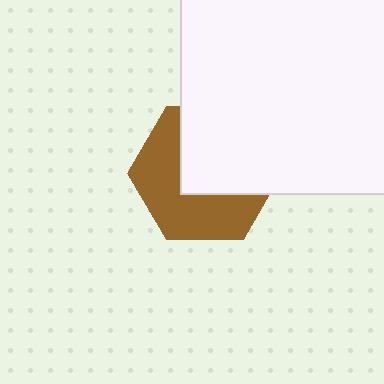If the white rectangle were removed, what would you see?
You would see the complete brown hexagon.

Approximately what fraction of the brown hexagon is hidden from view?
Roughly 50% of the brown hexagon is hidden behind the white rectangle.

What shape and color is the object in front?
The object in front is a white rectangle.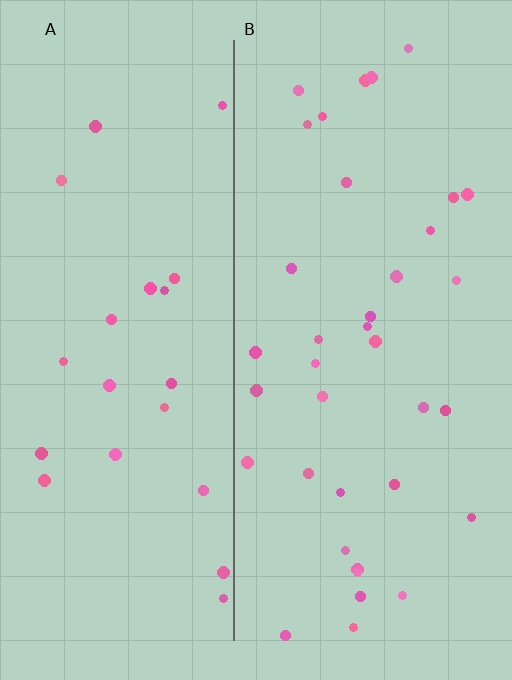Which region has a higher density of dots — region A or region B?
B (the right).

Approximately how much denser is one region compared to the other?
Approximately 1.7× — region B over region A.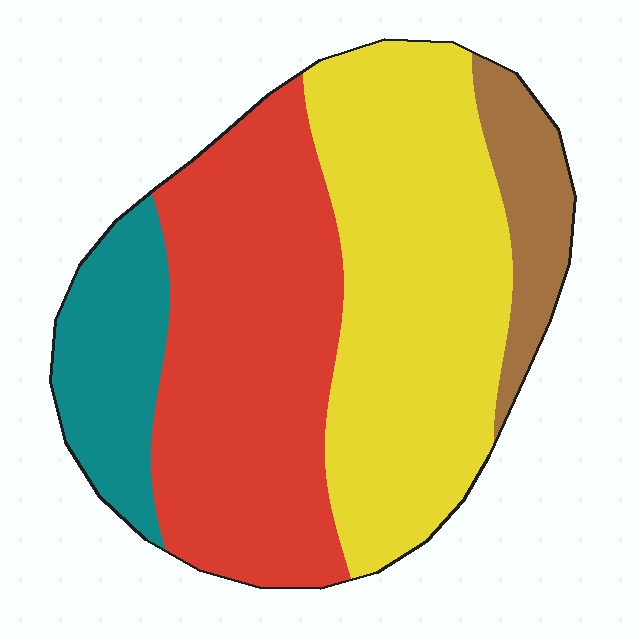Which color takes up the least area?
Brown, at roughly 10%.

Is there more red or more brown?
Red.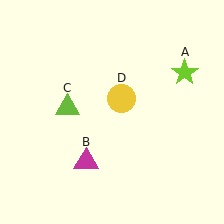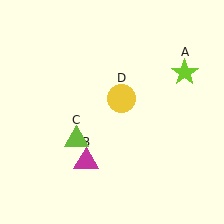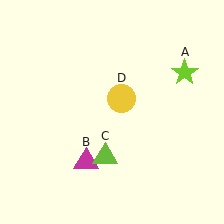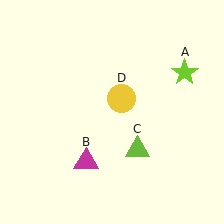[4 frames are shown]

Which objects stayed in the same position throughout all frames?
Lime star (object A) and magenta triangle (object B) and yellow circle (object D) remained stationary.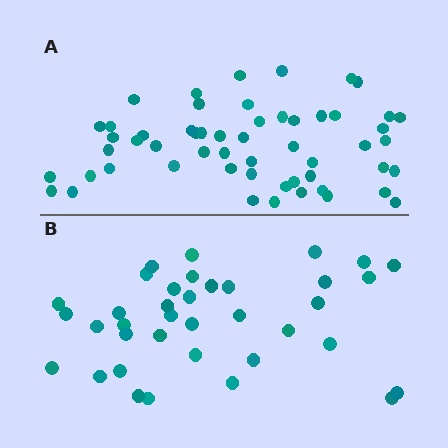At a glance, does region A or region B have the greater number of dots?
Region A (the top region) has more dots.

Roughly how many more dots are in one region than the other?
Region A has approximately 20 more dots than region B.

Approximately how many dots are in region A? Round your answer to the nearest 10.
About 60 dots. (The exact count is 55, which rounds to 60.)